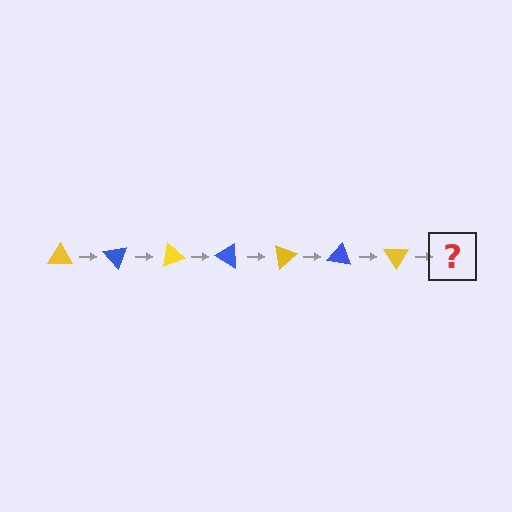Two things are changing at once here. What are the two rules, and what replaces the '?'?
The two rules are that it rotates 50 degrees each step and the color cycles through yellow and blue. The '?' should be a blue triangle, rotated 350 degrees from the start.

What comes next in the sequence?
The next element should be a blue triangle, rotated 350 degrees from the start.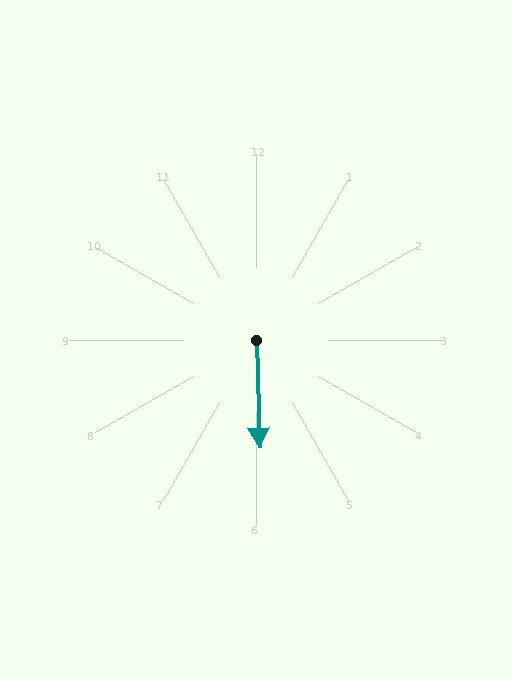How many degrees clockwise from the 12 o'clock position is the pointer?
Approximately 178 degrees.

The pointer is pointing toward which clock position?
Roughly 6 o'clock.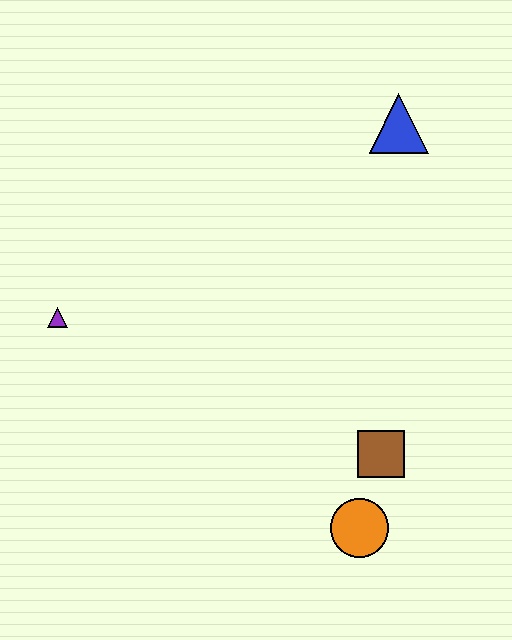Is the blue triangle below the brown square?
No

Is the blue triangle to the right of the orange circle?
Yes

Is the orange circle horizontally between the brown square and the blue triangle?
No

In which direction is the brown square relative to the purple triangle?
The brown square is to the right of the purple triangle.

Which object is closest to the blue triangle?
The brown square is closest to the blue triangle.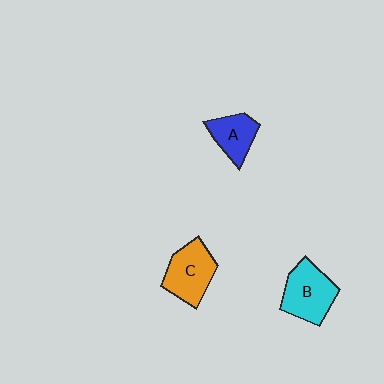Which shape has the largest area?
Shape B (cyan).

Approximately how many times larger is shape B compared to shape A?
Approximately 1.5 times.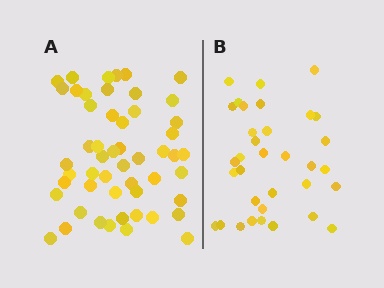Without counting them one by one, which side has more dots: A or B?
Region A (the left region) has more dots.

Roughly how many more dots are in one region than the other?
Region A has approximately 20 more dots than region B.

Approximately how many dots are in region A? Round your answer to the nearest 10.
About 50 dots. (The exact count is 52, which rounds to 50.)